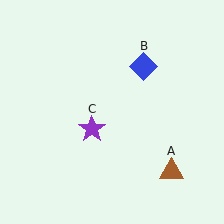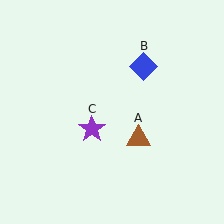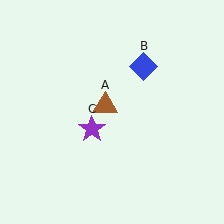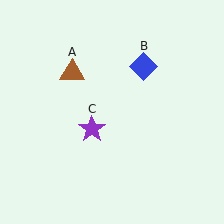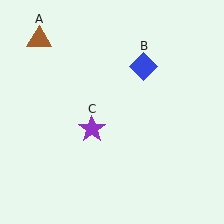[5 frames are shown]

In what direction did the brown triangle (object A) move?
The brown triangle (object A) moved up and to the left.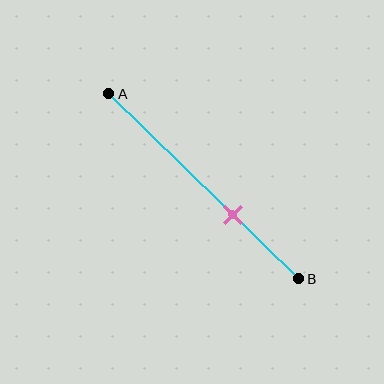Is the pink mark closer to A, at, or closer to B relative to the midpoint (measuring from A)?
The pink mark is closer to point B than the midpoint of segment AB.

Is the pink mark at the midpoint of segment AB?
No, the mark is at about 65% from A, not at the 50% midpoint.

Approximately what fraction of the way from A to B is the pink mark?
The pink mark is approximately 65% of the way from A to B.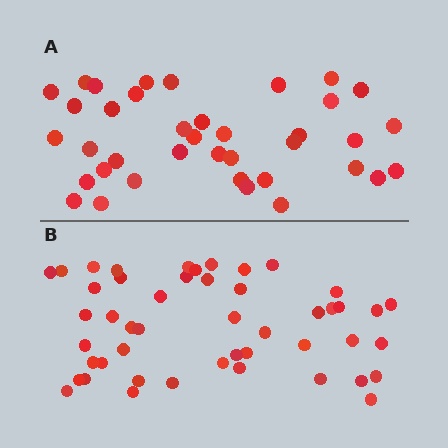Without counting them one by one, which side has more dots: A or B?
Region B (the bottom region) has more dots.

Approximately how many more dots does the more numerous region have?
Region B has roughly 10 or so more dots than region A.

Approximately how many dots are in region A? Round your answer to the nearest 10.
About 40 dots. (The exact count is 38, which rounds to 40.)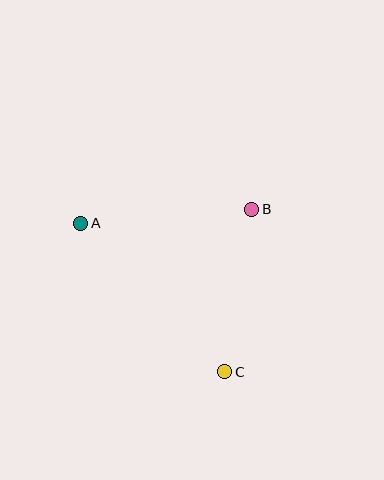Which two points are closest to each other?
Points B and C are closest to each other.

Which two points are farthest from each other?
Points A and C are farthest from each other.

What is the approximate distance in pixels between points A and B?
The distance between A and B is approximately 172 pixels.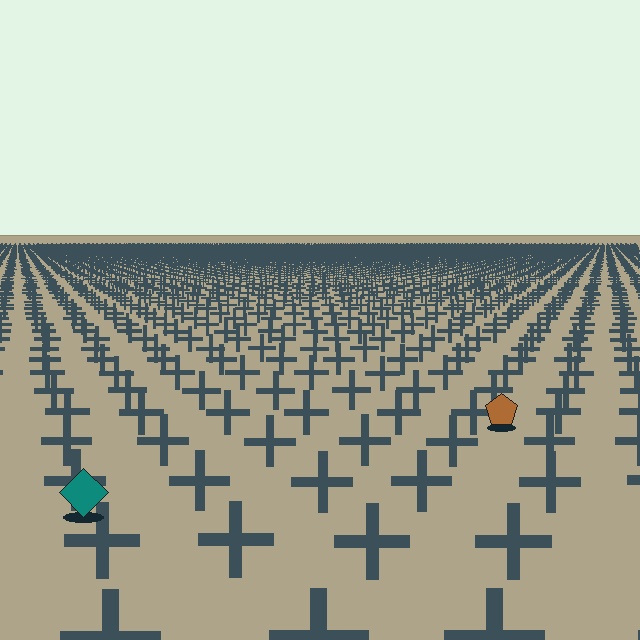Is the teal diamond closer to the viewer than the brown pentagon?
Yes. The teal diamond is closer — you can tell from the texture gradient: the ground texture is coarser near it.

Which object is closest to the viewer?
The teal diamond is closest. The texture marks near it are larger and more spread out.